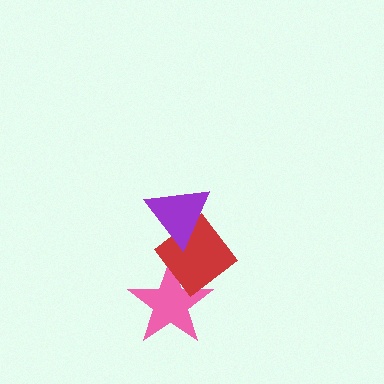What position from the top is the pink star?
The pink star is 3rd from the top.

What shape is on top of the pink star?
The red diamond is on top of the pink star.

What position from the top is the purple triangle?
The purple triangle is 1st from the top.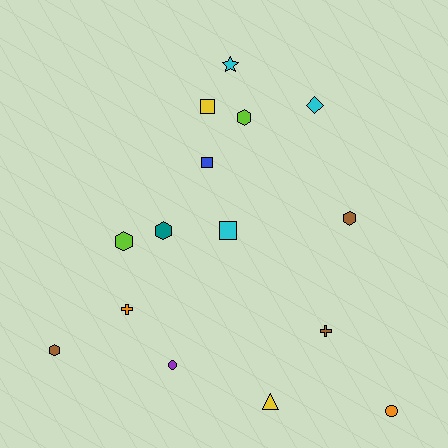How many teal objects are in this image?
There is 1 teal object.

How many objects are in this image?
There are 15 objects.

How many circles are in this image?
There are 2 circles.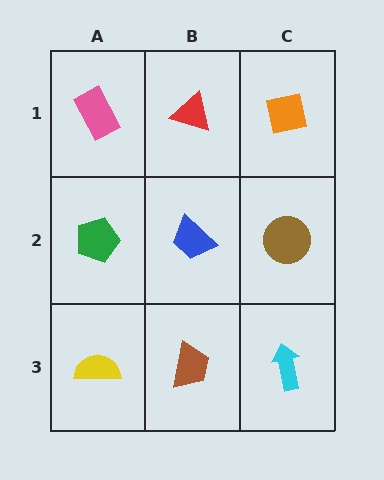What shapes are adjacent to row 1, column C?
A brown circle (row 2, column C), a red triangle (row 1, column B).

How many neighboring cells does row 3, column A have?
2.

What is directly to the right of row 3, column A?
A brown trapezoid.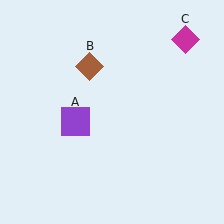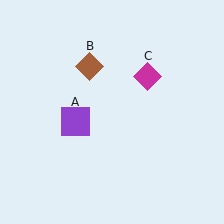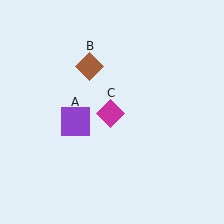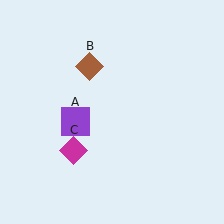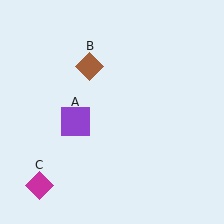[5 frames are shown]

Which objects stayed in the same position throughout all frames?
Purple square (object A) and brown diamond (object B) remained stationary.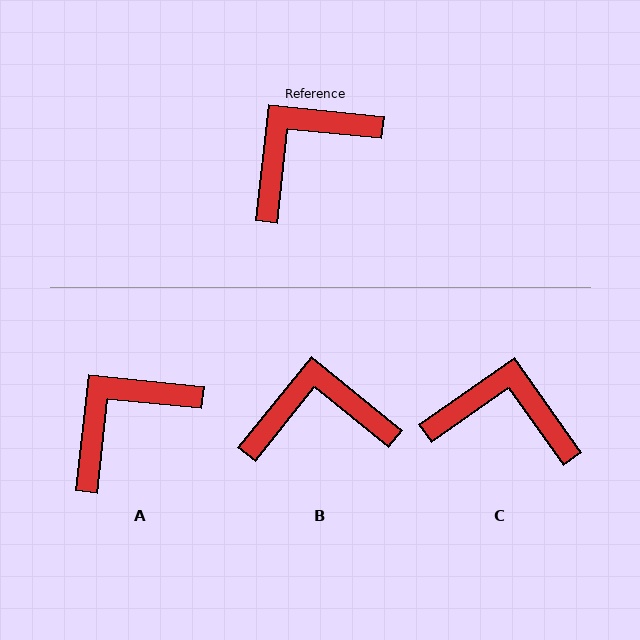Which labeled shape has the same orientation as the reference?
A.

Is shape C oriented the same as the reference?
No, it is off by about 49 degrees.